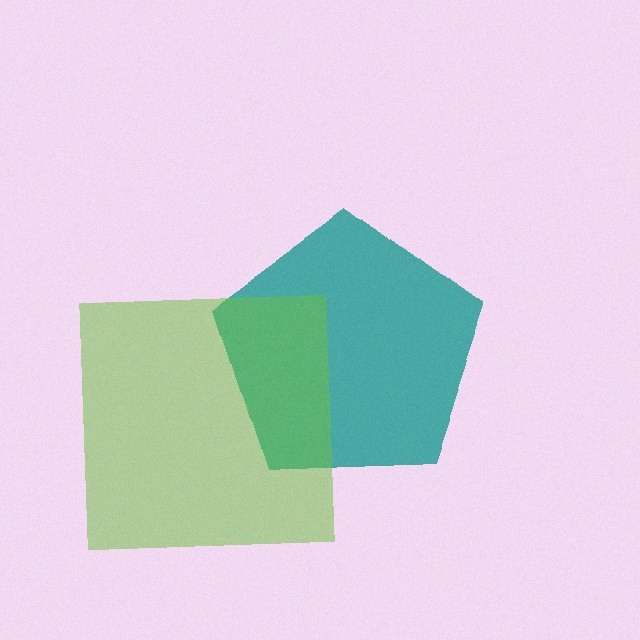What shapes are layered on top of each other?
The layered shapes are: a teal pentagon, a lime square.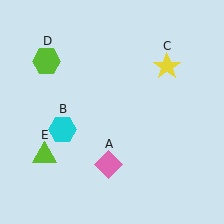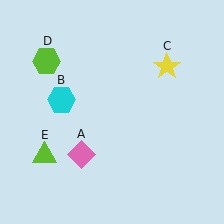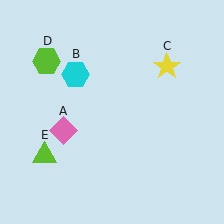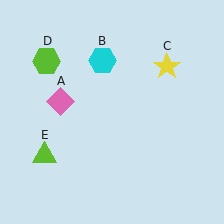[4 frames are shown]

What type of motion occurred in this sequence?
The pink diamond (object A), cyan hexagon (object B) rotated clockwise around the center of the scene.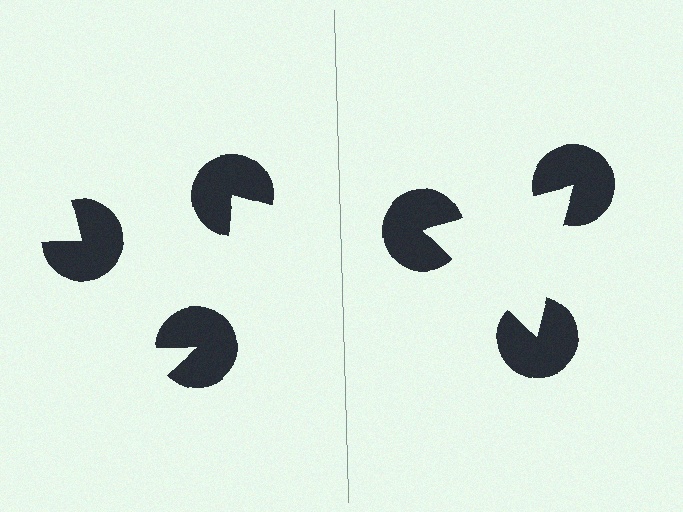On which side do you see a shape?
An illusory triangle appears on the right side. On the left side the wedge cuts are rotated, so no coherent shape forms.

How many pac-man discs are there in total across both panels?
6 — 3 on each side.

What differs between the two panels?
The pac-man discs are positioned identically on both sides; only the wedge orientations differ. On the right they align to a triangle; on the left they are misaligned.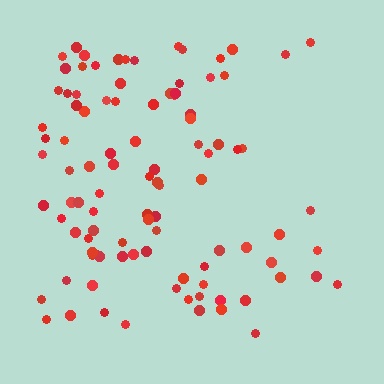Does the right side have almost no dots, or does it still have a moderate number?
Still a moderate number, just noticeably fewer than the left.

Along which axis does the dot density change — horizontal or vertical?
Horizontal.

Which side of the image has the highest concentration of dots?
The left.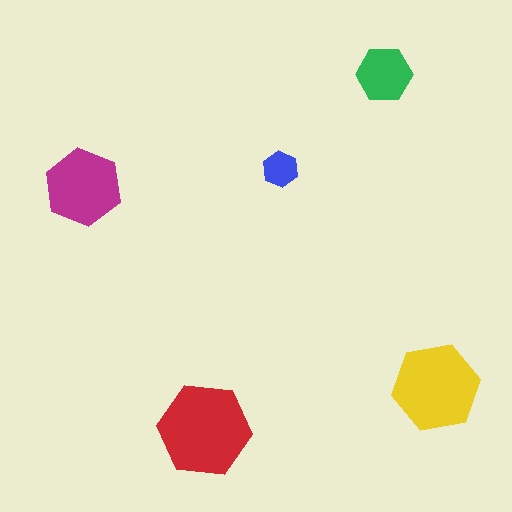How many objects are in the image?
There are 5 objects in the image.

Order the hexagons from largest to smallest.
the red one, the yellow one, the magenta one, the green one, the blue one.